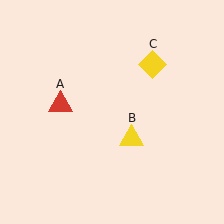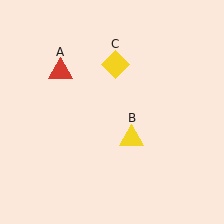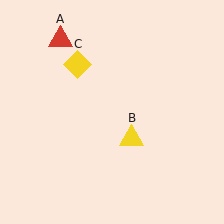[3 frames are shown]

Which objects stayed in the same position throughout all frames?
Yellow triangle (object B) remained stationary.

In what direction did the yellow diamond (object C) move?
The yellow diamond (object C) moved left.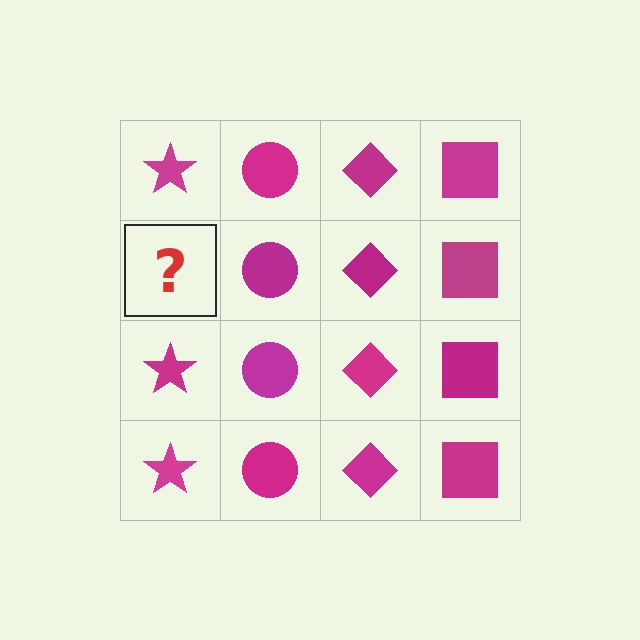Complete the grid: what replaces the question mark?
The question mark should be replaced with a magenta star.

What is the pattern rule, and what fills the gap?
The rule is that each column has a consistent shape. The gap should be filled with a magenta star.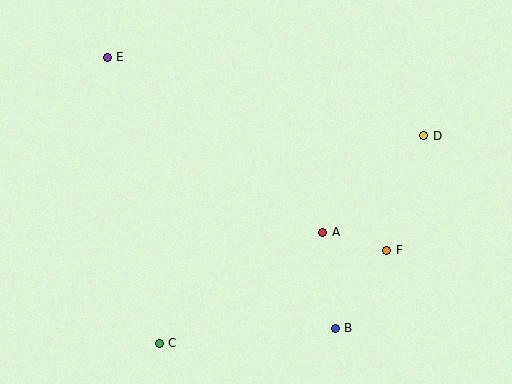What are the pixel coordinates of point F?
Point F is at (387, 250).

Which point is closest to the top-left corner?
Point E is closest to the top-left corner.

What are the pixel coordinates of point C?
Point C is at (159, 343).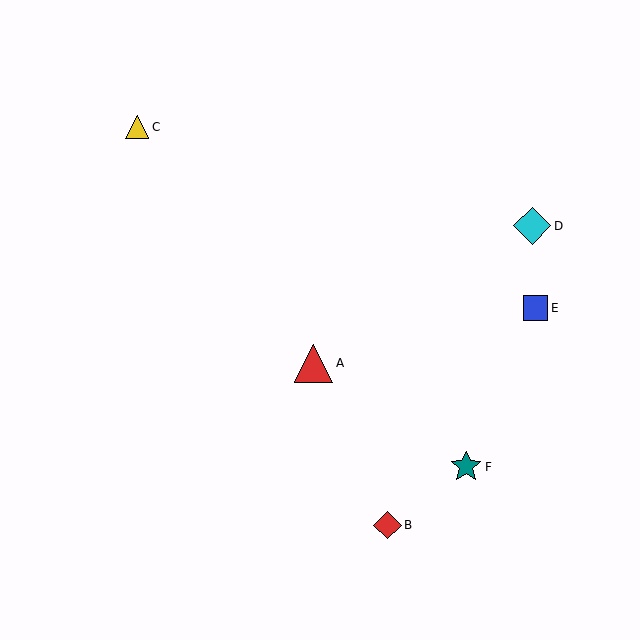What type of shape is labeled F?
Shape F is a teal star.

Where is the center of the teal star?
The center of the teal star is at (466, 467).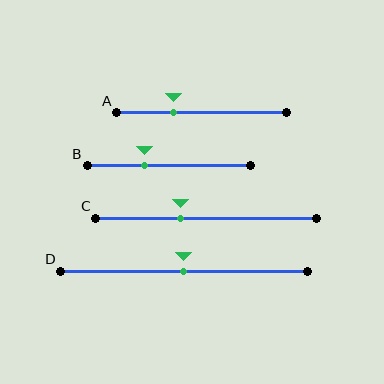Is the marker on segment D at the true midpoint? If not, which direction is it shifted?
Yes, the marker on segment D is at the true midpoint.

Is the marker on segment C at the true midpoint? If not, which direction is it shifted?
No, the marker on segment C is shifted to the left by about 11% of the segment length.